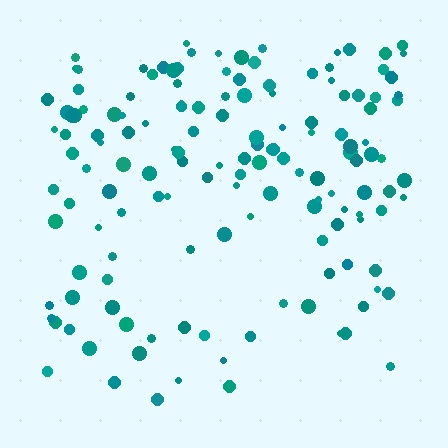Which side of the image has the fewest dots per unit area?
The bottom.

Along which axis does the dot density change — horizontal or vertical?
Vertical.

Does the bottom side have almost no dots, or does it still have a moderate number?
Still a moderate number, just noticeably fewer than the top.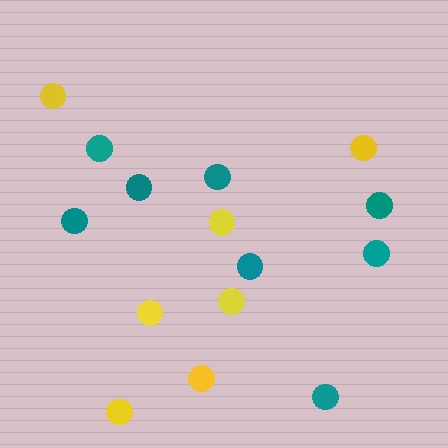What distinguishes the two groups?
There are 2 groups: one group of teal circles (8) and one group of yellow circles (7).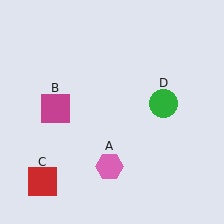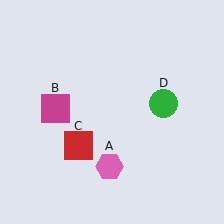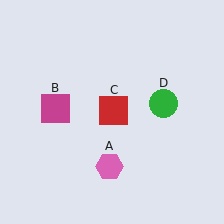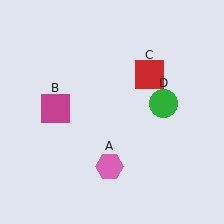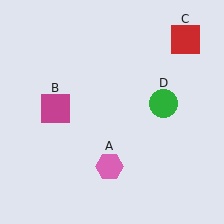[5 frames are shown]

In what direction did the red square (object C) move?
The red square (object C) moved up and to the right.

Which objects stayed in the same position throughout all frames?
Pink hexagon (object A) and magenta square (object B) and green circle (object D) remained stationary.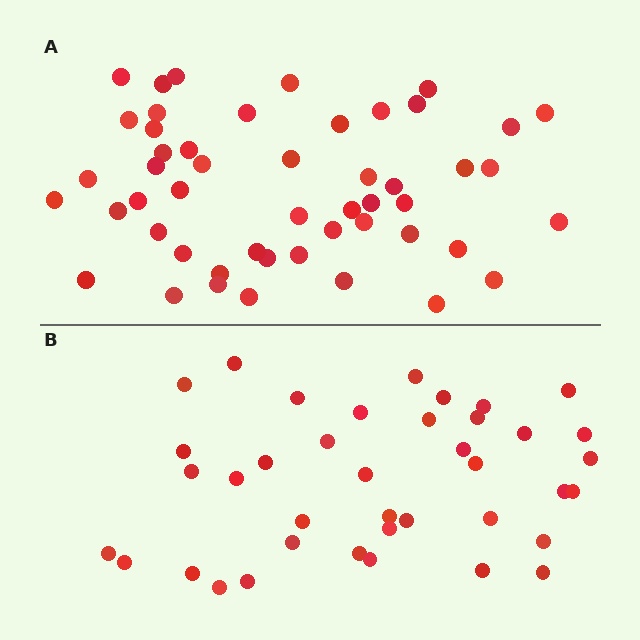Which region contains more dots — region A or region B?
Region A (the top region) has more dots.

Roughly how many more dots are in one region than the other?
Region A has roughly 12 or so more dots than region B.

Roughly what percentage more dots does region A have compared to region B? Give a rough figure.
About 30% more.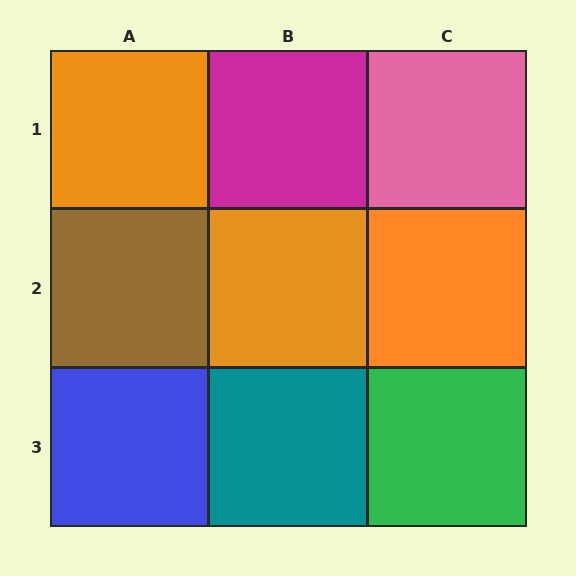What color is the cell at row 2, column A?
Brown.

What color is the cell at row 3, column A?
Blue.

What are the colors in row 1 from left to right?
Orange, magenta, pink.